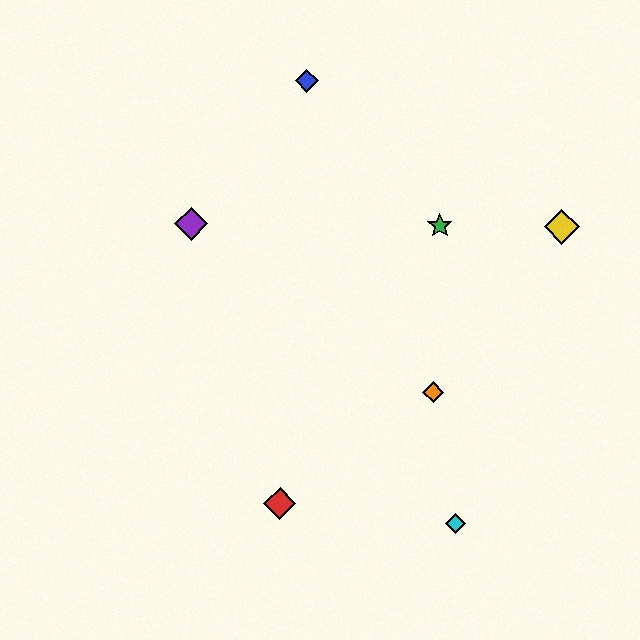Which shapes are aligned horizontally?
The green star, the yellow diamond, the purple diamond are aligned horizontally.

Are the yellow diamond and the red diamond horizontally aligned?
No, the yellow diamond is at y≈227 and the red diamond is at y≈503.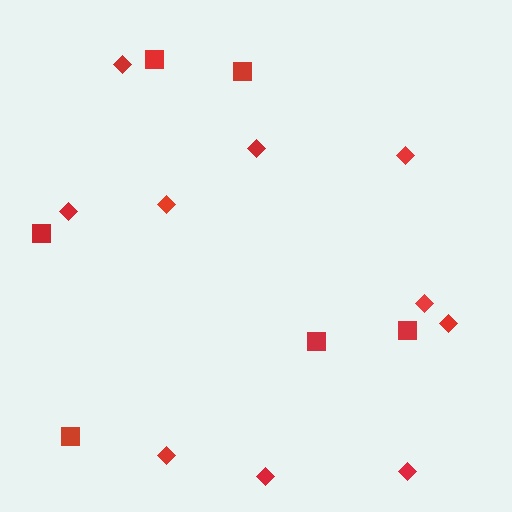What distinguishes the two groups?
There are 2 groups: one group of diamonds (10) and one group of squares (6).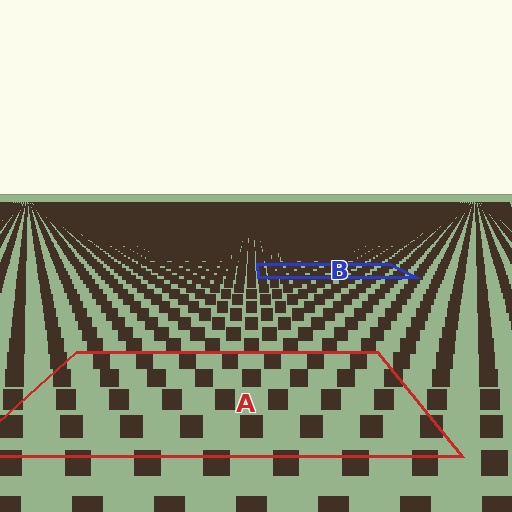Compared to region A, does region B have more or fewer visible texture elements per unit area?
Region B has more texture elements per unit area — they are packed more densely because it is farther away.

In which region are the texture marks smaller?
The texture marks are smaller in region B, because it is farther away.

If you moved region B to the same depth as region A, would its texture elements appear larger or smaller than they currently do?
They would appear larger. At a closer depth, the same texture elements are projected at a bigger on-screen size.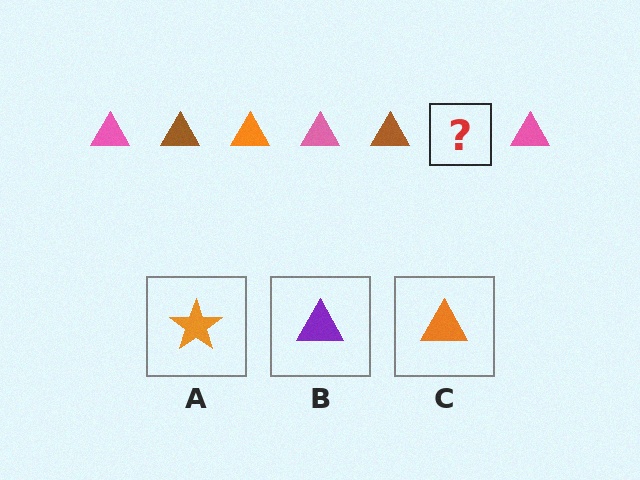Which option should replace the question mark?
Option C.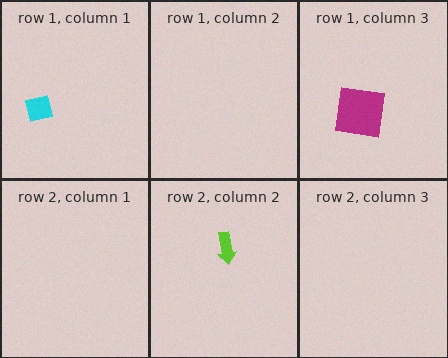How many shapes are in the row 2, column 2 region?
1.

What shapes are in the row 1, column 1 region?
The cyan square.